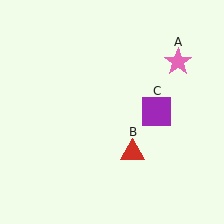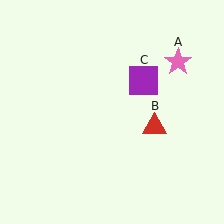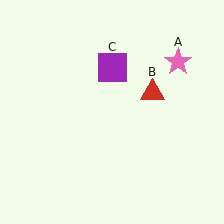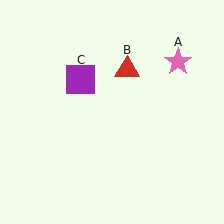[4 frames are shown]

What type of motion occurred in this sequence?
The red triangle (object B), purple square (object C) rotated counterclockwise around the center of the scene.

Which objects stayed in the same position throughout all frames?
Pink star (object A) remained stationary.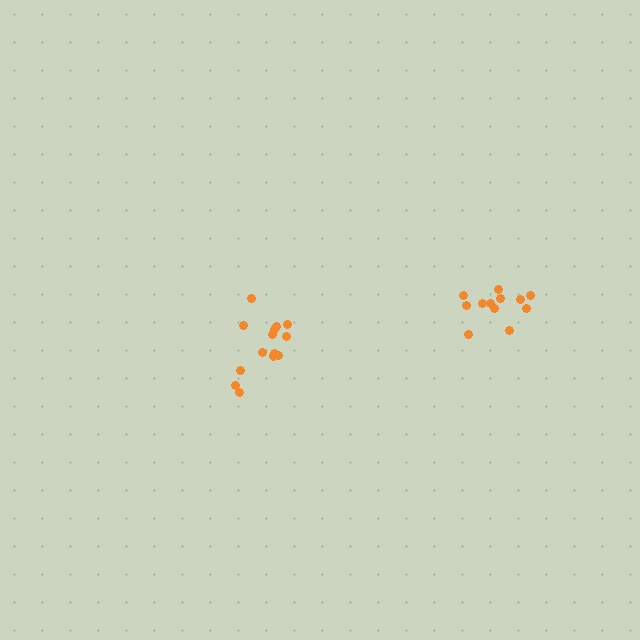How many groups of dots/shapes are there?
There are 2 groups.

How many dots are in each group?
Group 1: 14 dots, Group 2: 12 dots (26 total).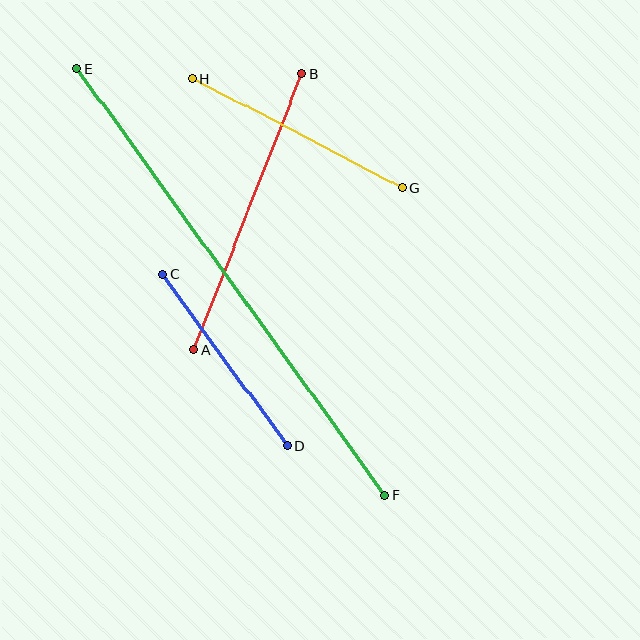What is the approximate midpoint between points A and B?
The midpoint is at approximately (248, 212) pixels.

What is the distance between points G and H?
The distance is approximately 237 pixels.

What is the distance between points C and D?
The distance is approximately 212 pixels.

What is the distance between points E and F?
The distance is approximately 527 pixels.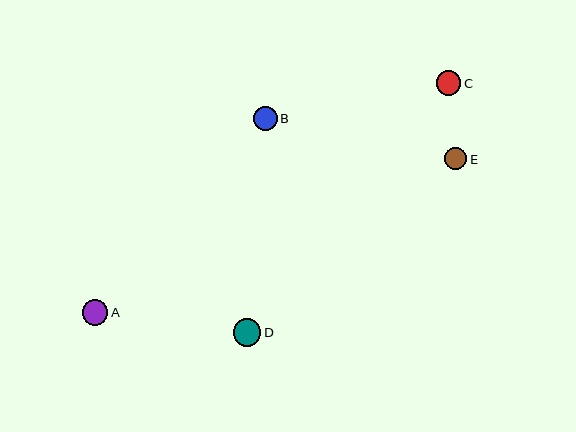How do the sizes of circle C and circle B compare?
Circle C and circle B are approximately the same size.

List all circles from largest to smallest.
From largest to smallest: D, A, C, B, E.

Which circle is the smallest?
Circle E is the smallest with a size of approximately 22 pixels.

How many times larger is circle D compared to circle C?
Circle D is approximately 1.1 times the size of circle C.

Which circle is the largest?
Circle D is the largest with a size of approximately 27 pixels.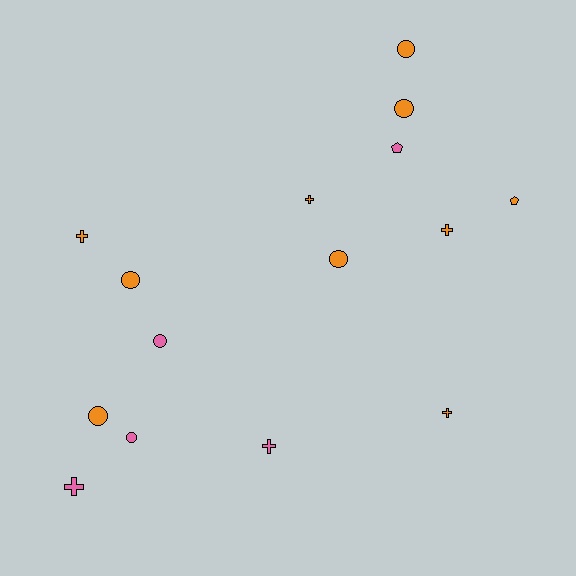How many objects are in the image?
There are 15 objects.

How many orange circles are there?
There are 5 orange circles.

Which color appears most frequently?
Orange, with 10 objects.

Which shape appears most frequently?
Circle, with 7 objects.